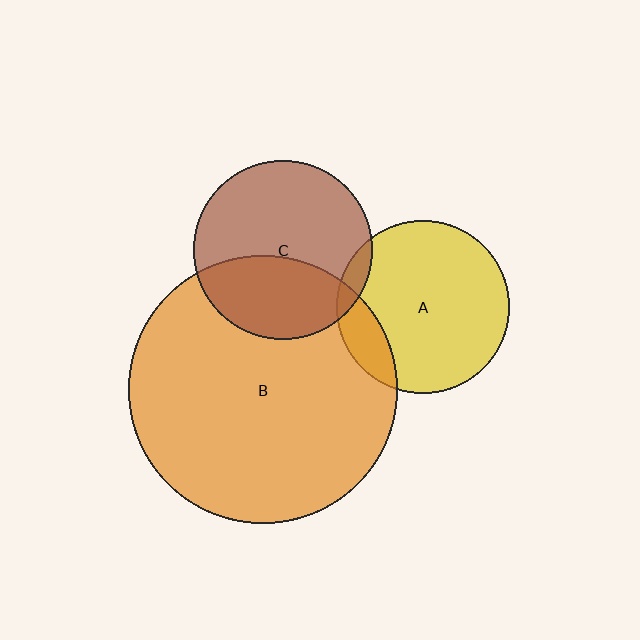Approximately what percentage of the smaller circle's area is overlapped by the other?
Approximately 40%.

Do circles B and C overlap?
Yes.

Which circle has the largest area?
Circle B (orange).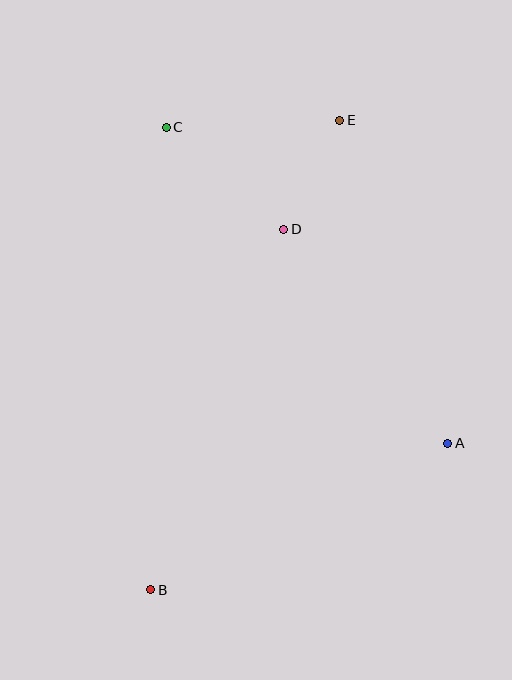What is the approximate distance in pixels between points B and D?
The distance between B and D is approximately 384 pixels.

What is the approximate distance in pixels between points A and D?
The distance between A and D is approximately 269 pixels.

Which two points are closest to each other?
Points D and E are closest to each other.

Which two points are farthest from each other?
Points B and E are farthest from each other.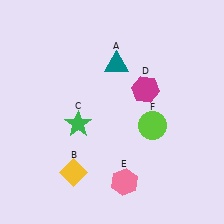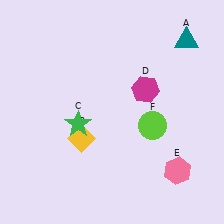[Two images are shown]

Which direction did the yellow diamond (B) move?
The yellow diamond (B) moved up.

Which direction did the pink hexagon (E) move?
The pink hexagon (E) moved right.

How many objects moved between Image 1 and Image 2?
3 objects moved between the two images.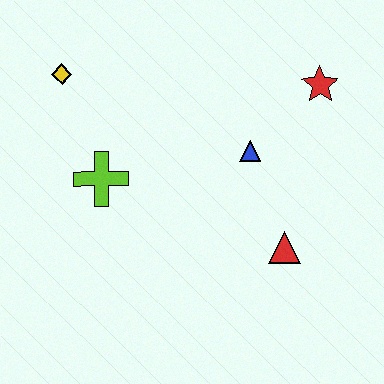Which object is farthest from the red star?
The yellow diamond is farthest from the red star.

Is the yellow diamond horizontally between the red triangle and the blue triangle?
No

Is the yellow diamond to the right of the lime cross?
No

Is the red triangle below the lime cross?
Yes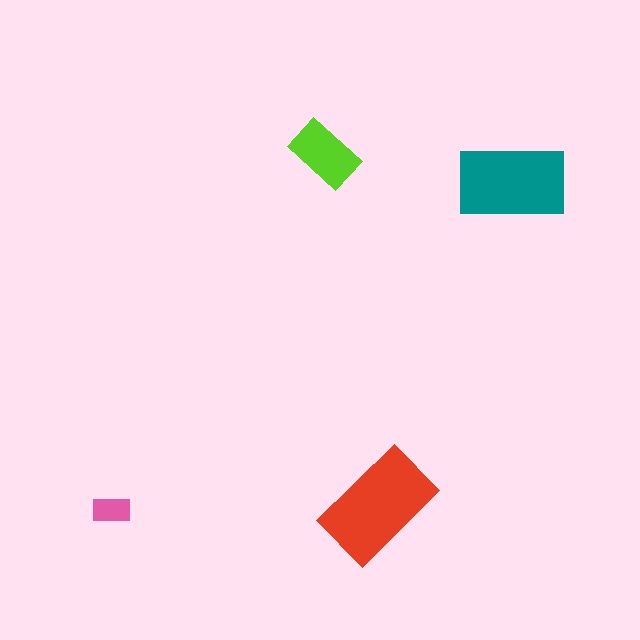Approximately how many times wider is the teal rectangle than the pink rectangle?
About 3 times wider.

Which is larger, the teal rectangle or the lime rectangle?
The teal one.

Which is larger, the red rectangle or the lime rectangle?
The red one.